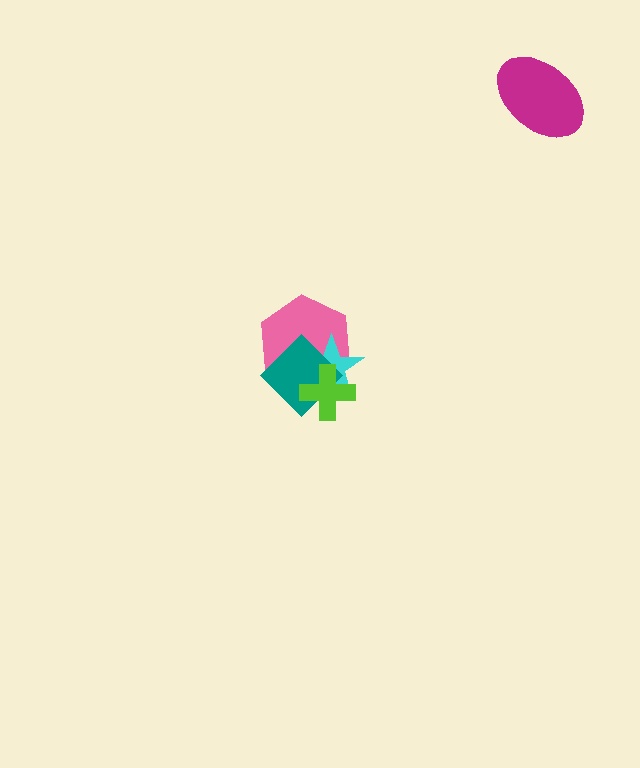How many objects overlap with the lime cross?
3 objects overlap with the lime cross.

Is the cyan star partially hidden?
Yes, it is partially covered by another shape.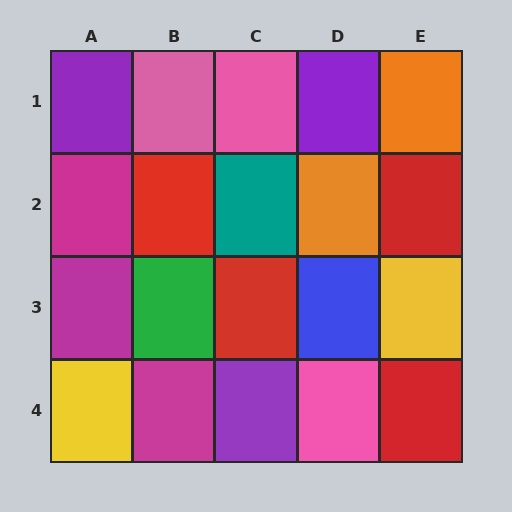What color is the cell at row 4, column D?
Pink.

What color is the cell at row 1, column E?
Orange.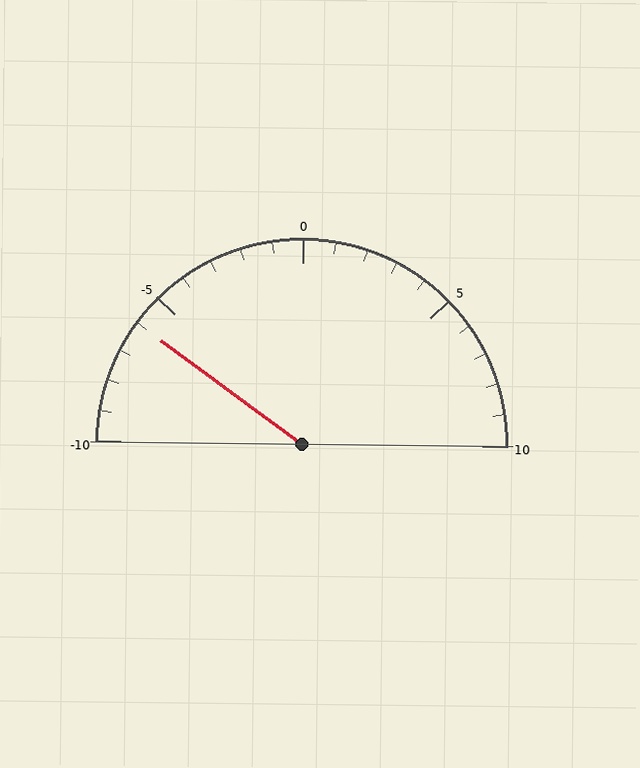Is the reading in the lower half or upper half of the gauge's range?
The reading is in the lower half of the range (-10 to 10).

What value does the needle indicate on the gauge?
The needle indicates approximately -6.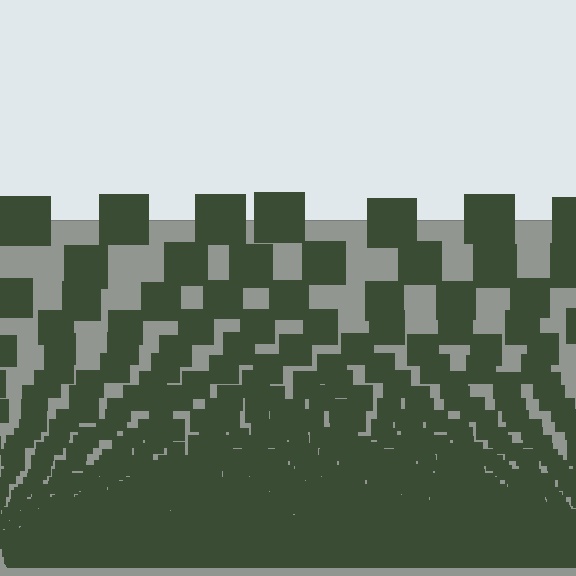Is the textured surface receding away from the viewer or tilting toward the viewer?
The surface appears to tilt toward the viewer. Texture elements get larger and sparser toward the top.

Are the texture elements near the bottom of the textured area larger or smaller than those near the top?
Smaller. The gradient is inverted — elements near the bottom are smaller and denser.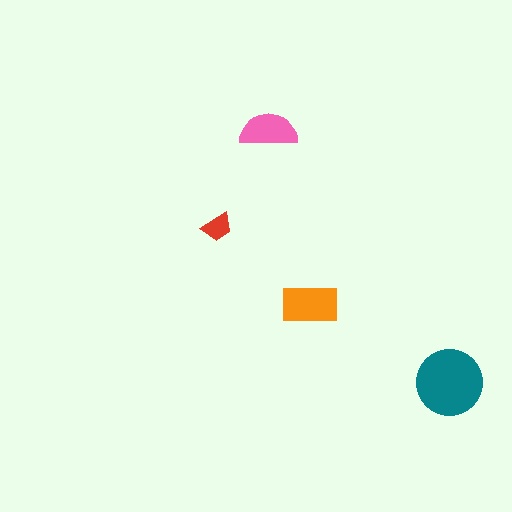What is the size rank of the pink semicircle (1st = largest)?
3rd.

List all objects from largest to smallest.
The teal circle, the orange rectangle, the pink semicircle, the red trapezoid.